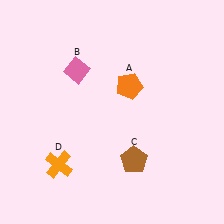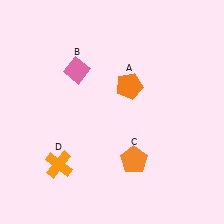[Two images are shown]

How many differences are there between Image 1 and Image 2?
There is 1 difference between the two images.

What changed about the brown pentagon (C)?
In Image 1, C is brown. In Image 2, it changed to orange.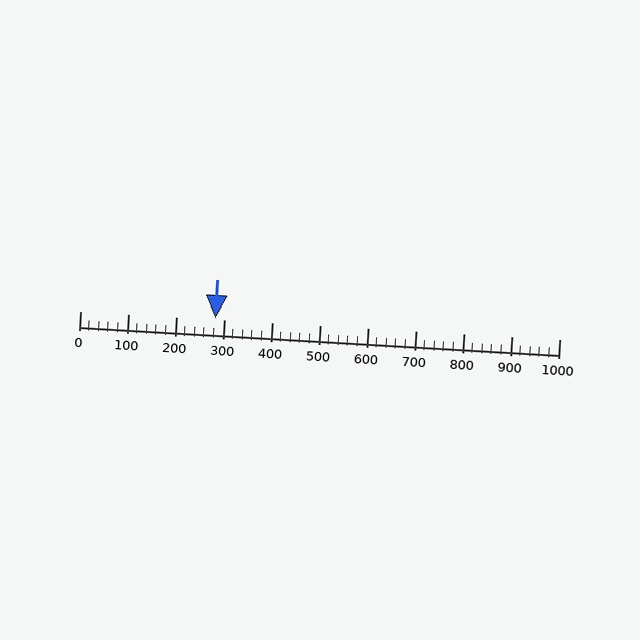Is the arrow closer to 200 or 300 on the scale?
The arrow is closer to 300.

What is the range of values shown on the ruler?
The ruler shows values from 0 to 1000.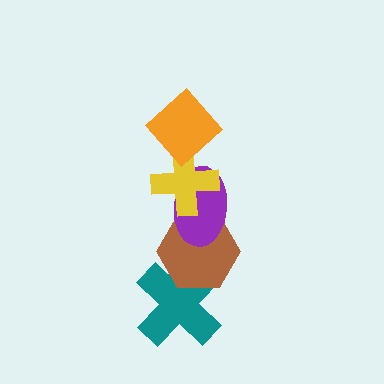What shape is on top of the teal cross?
The brown hexagon is on top of the teal cross.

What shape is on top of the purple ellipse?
The yellow cross is on top of the purple ellipse.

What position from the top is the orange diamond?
The orange diamond is 1st from the top.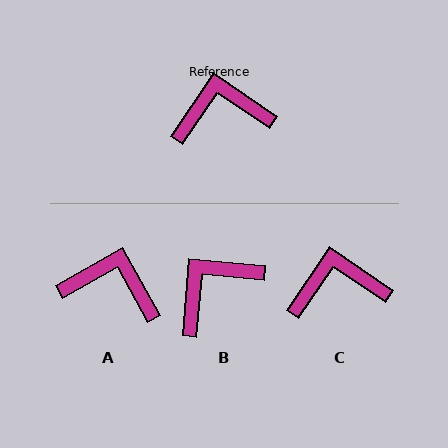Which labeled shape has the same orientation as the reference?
C.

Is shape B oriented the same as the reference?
No, it is off by about 29 degrees.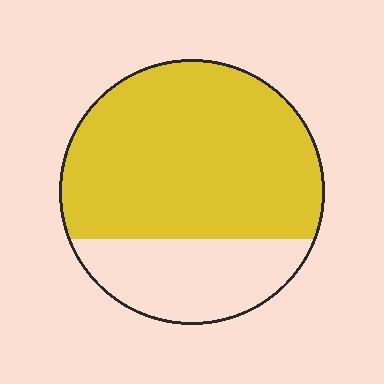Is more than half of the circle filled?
Yes.